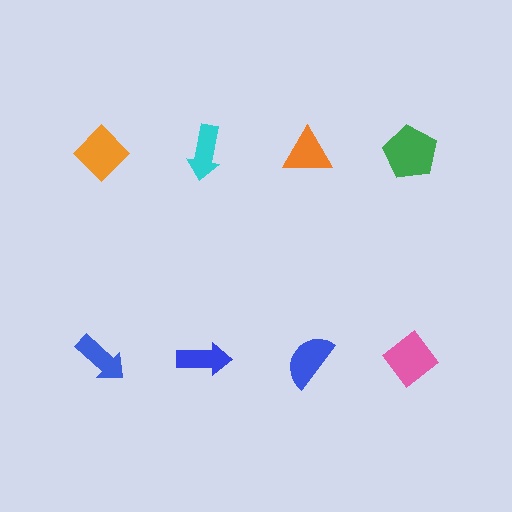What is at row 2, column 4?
A pink diamond.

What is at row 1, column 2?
A cyan arrow.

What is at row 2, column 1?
A blue arrow.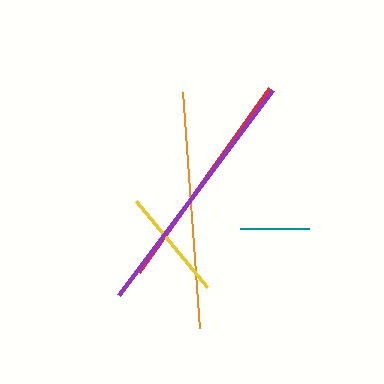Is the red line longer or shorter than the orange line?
The orange line is longer than the red line.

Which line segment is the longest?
The purple line is the longest at approximately 256 pixels.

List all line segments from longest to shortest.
From longest to shortest: purple, orange, red, yellow, teal.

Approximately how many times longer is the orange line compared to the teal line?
The orange line is approximately 3.4 times the length of the teal line.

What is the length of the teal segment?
The teal segment is approximately 69 pixels long.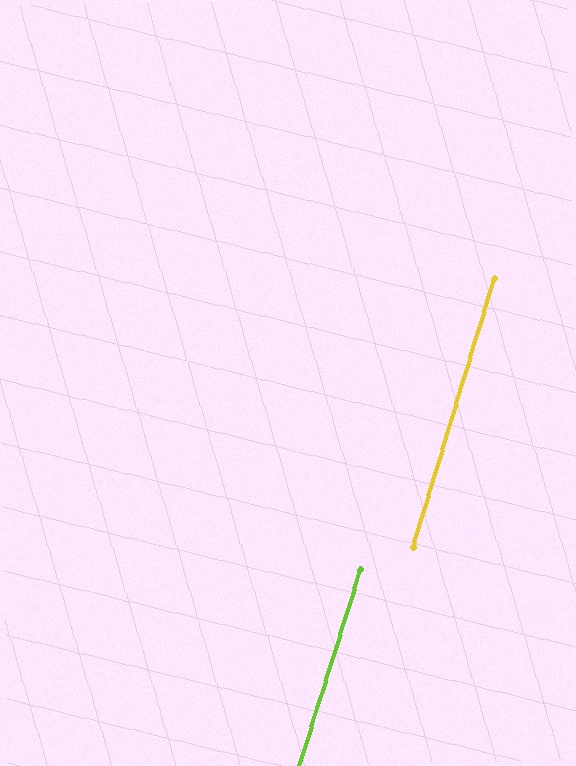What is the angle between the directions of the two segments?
Approximately 0 degrees.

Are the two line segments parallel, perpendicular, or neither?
Parallel — their directions differ by only 0.2°.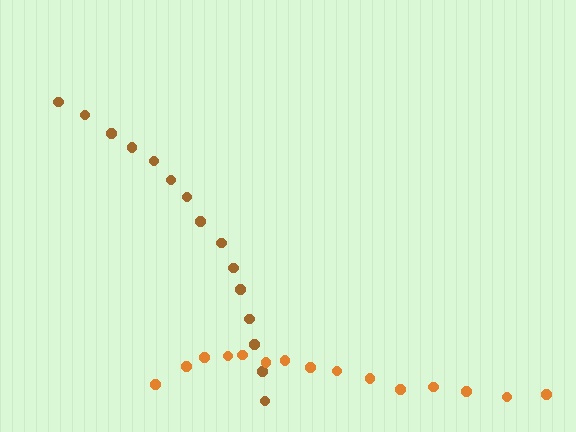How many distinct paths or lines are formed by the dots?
There are 2 distinct paths.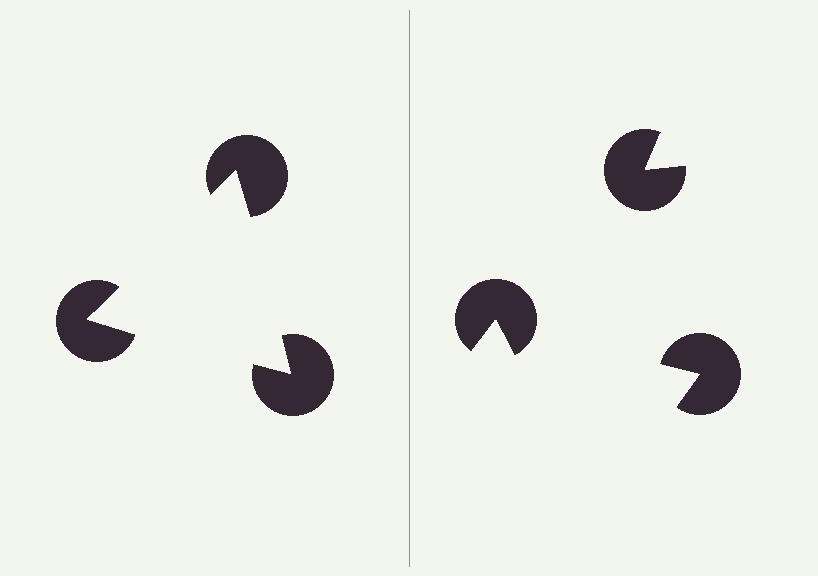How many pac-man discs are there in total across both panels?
6 — 3 on each side.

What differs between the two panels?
The pac-man discs are positioned identically on both sides; only the wedge orientations differ. On the left they align to a triangle; on the right they are misaligned.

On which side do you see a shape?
An illusory triangle appears on the left side. On the right side the wedge cuts are rotated, so no coherent shape forms.